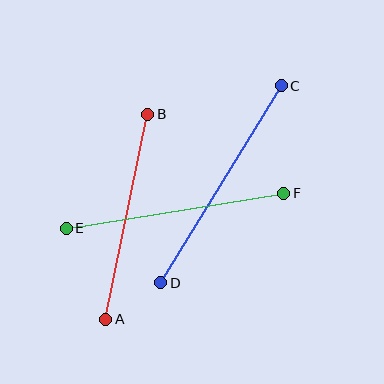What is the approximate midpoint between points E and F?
The midpoint is at approximately (175, 211) pixels.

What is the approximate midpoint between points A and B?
The midpoint is at approximately (127, 217) pixels.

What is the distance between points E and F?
The distance is approximately 221 pixels.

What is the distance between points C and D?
The distance is approximately 231 pixels.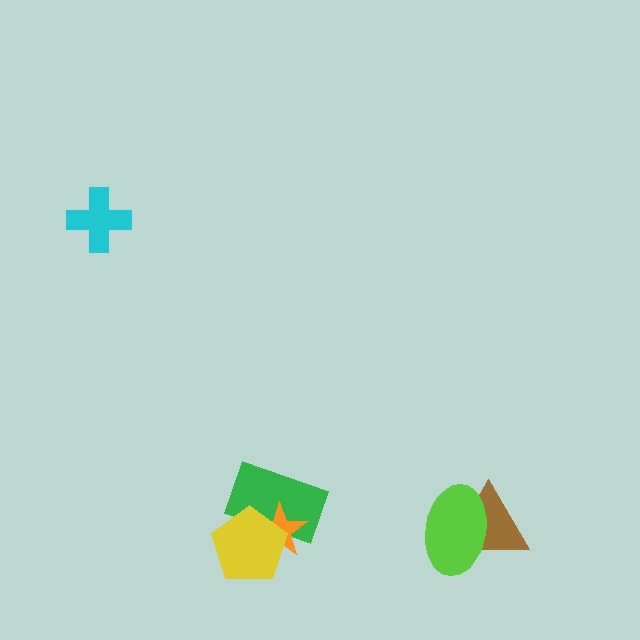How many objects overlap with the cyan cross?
0 objects overlap with the cyan cross.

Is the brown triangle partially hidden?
Yes, it is partially covered by another shape.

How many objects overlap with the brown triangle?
1 object overlaps with the brown triangle.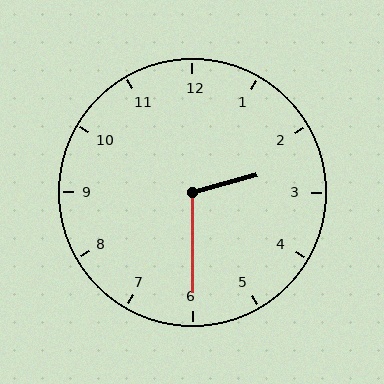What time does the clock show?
2:30.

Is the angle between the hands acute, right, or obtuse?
It is obtuse.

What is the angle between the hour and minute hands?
Approximately 105 degrees.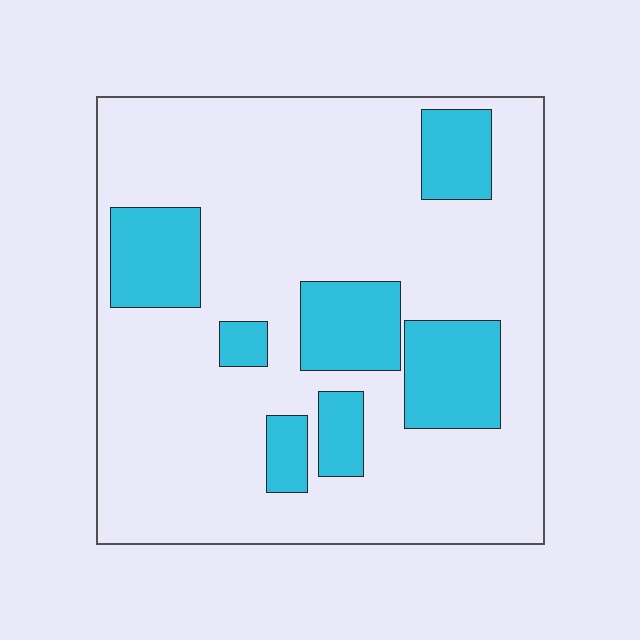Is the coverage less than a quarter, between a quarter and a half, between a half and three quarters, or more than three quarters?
Less than a quarter.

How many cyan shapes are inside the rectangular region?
7.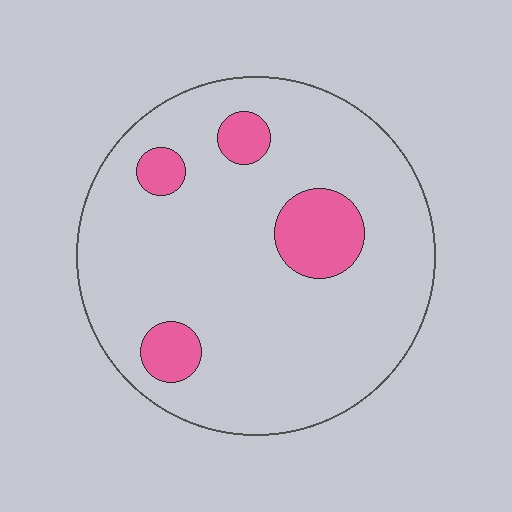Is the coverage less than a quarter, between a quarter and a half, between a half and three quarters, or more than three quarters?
Less than a quarter.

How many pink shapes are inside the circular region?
4.